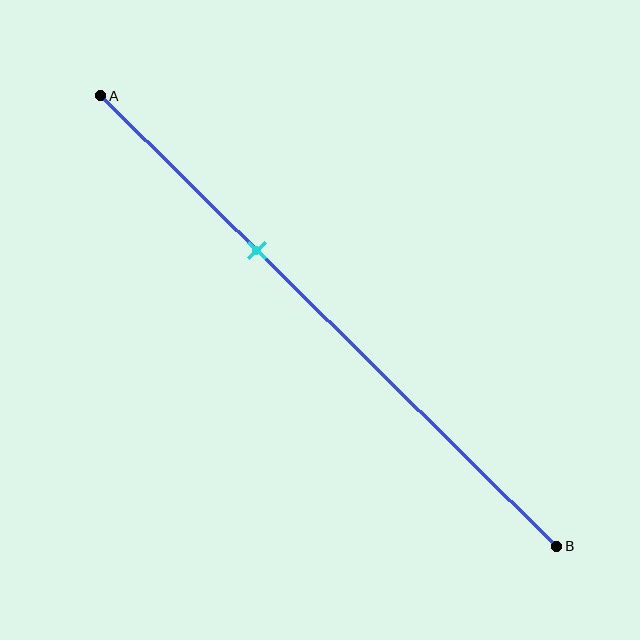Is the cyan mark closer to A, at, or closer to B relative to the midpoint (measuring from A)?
The cyan mark is closer to point A than the midpoint of segment AB.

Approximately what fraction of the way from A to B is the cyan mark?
The cyan mark is approximately 35% of the way from A to B.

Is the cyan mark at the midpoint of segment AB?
No, the mark is at about 35% from A, not at the 50% midpoint.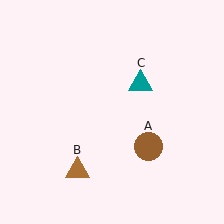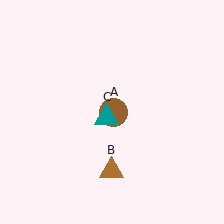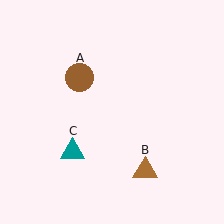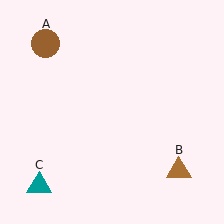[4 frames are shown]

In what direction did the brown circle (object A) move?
The brown circle (object A) moved up and to the left.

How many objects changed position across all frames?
3 objects changed position: brown circle (object A), brown triangle (object B), teal triangle (object C).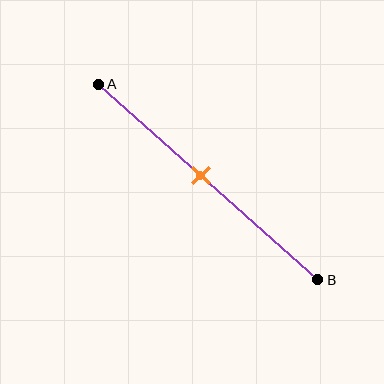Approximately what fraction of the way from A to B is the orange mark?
The orange mark is approximately 45% of the way from A to B.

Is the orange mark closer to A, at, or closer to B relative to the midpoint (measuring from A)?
The orange mark is closer to point A than the midpoint of segment AB.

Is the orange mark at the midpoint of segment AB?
No, the mark is at about 45% from A, not at the 50% midpoint.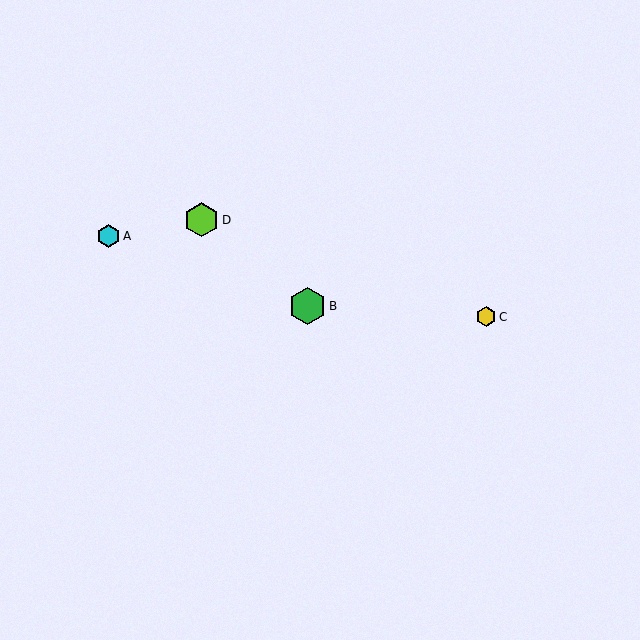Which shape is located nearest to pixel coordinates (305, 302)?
The green hexagon (labeled B) at (308, 306) is nearest to that location.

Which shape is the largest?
The green hexagon (labeled B) is the largest.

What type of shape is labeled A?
Shape A is a cyan hexagon.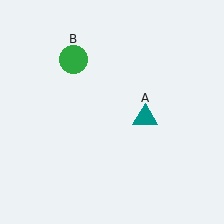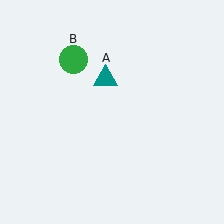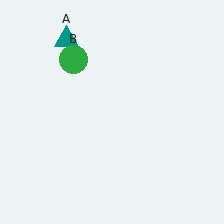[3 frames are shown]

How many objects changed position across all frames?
1 object changed position: teal triangle (object A).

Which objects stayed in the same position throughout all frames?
Green circle (object B) remained stationary.